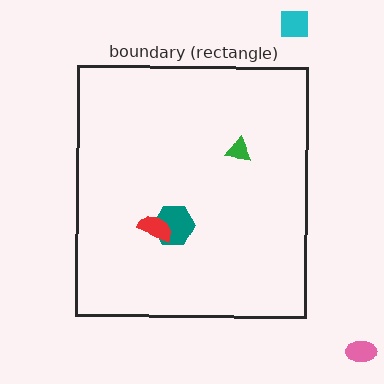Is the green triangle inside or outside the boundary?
Inside.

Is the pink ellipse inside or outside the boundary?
Outside.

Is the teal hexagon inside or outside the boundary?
Inside.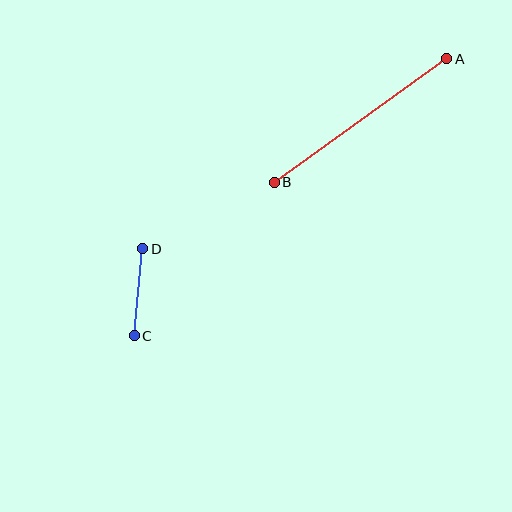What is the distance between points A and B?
The distance is approximately 212 pixels.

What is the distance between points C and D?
The distance is approximately 87 pixels.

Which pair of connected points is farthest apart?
Points A and B are farthest apart.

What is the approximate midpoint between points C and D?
The midpoint is at approximately (139, 292) pixels.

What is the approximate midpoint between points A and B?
The midpoint is at approximately (360, 121) pixels.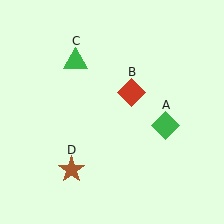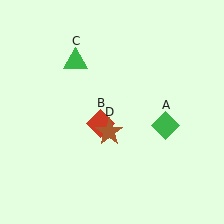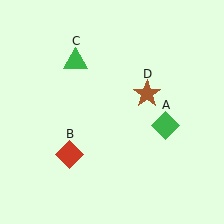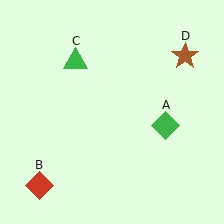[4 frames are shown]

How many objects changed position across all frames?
2 objects changed position: red diamond (object B), brown star (object D).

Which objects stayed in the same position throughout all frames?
Green diamond (object A) and green triangle (object C) remained stationary.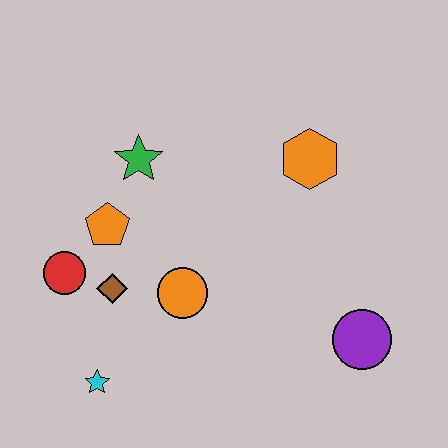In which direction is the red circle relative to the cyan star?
The red circle is above the cyan star.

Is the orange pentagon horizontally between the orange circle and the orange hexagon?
No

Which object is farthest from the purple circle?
The red circle is farthest from the purple circle.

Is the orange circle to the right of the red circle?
Yes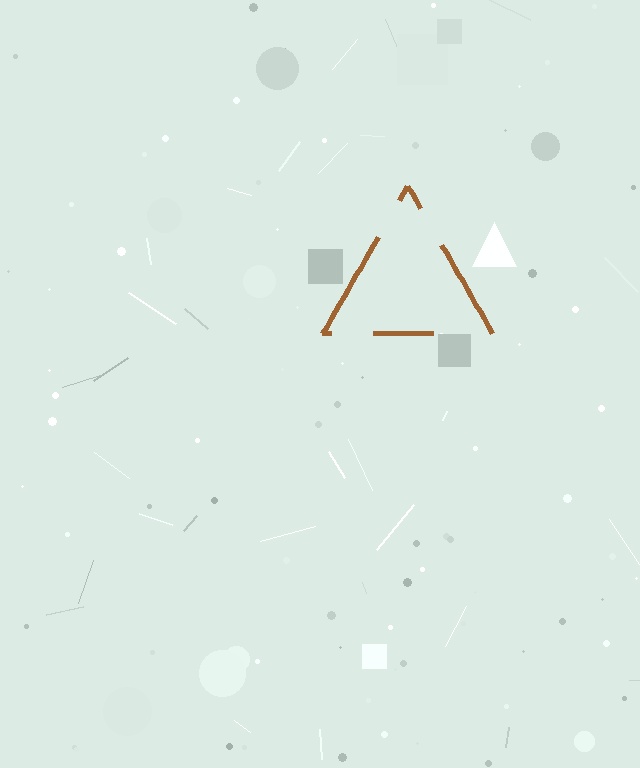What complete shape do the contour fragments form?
The contour fragments form a triangle.